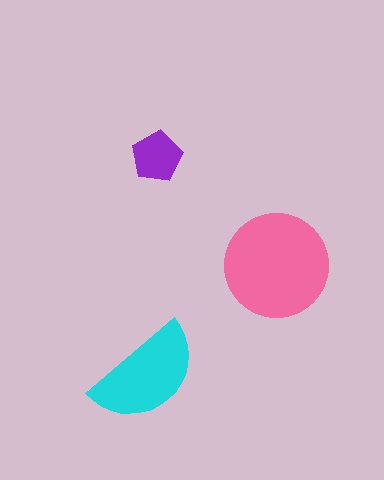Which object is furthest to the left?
The cyan semicircle is leftmost.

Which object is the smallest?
The purple pentagon.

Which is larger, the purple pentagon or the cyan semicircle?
The cyan semicircle.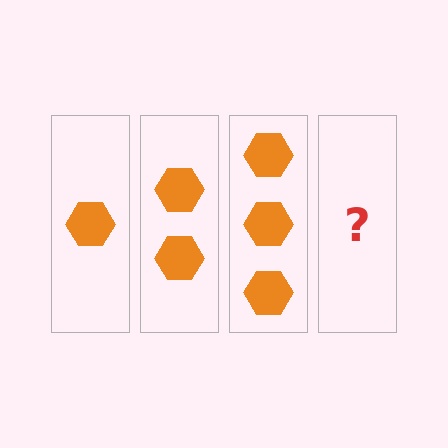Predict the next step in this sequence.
The next step is 4 hexagons.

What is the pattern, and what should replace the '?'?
The pattern is that each step adds one more hexagon. The '?' should be 4 hexagons.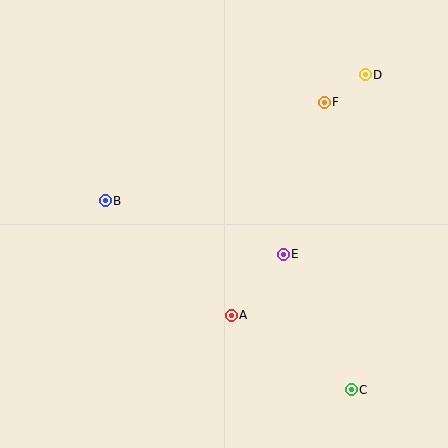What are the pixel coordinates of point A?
Point A is at (231, 315).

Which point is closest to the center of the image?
Point E at (283, 254) is closest to the center.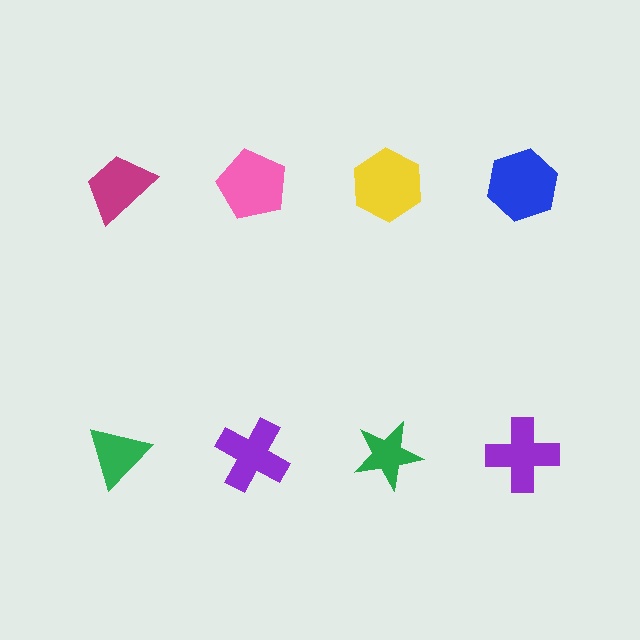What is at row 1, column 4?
A blue hexagon.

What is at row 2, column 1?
A green triangle.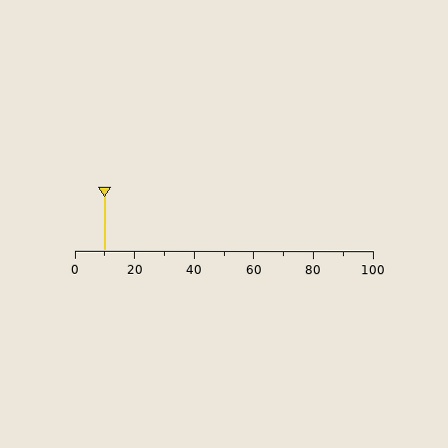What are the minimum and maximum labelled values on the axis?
The axis runs from 0 to 100.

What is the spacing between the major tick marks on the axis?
The major ticks are spaced 20 apart.